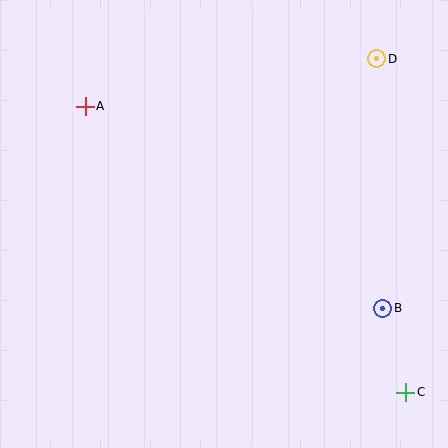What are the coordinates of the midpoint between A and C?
The midpoint between A and C is at (246, 249).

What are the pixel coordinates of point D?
Point D is at (377, 59).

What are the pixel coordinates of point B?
Point B is at (383, 308).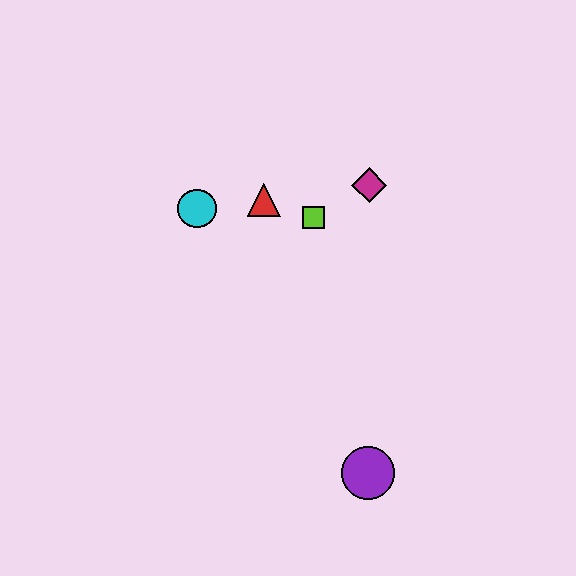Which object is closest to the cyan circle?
The red triangle is closest to the cyan circle.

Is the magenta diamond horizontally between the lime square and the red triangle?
No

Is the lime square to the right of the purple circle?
No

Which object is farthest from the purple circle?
The cyan circle is farthest from the purple circle.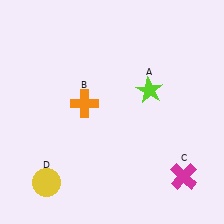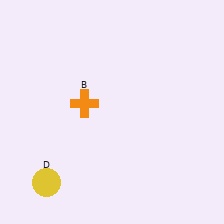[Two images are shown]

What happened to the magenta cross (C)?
The magenta cross (C) was removed in Image 2. It was in the bottom-right area of Image 1.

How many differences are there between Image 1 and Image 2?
There are 2 differences between the two images.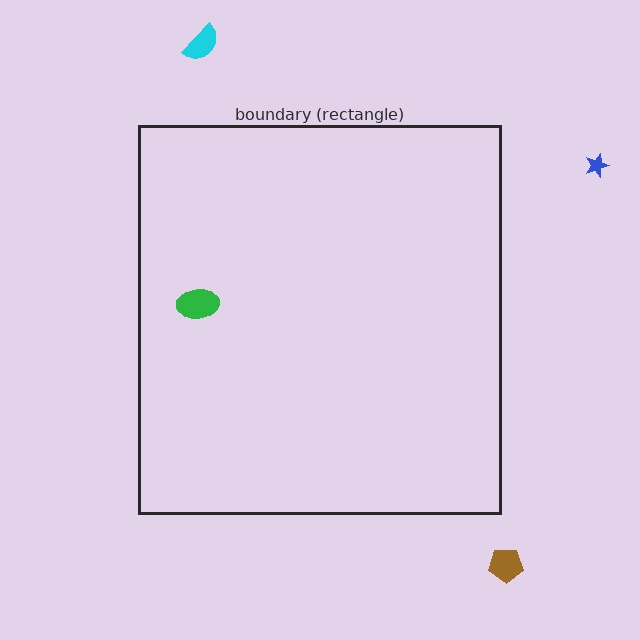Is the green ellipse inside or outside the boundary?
Inside.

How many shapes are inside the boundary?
1 inside, 3 outside.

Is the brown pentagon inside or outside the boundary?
Outside.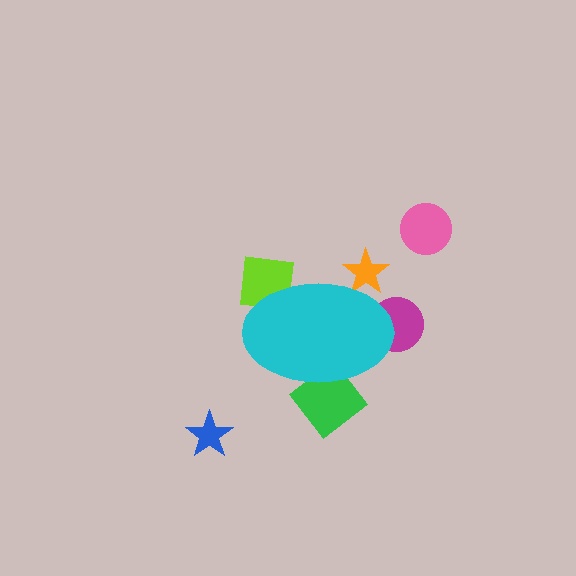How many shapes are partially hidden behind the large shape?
4 shapes are partially hidden.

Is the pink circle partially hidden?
No, the pink circle is fully visible.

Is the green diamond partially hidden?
Yes, the green diamond is partially hidden behind the cyan ellipse.